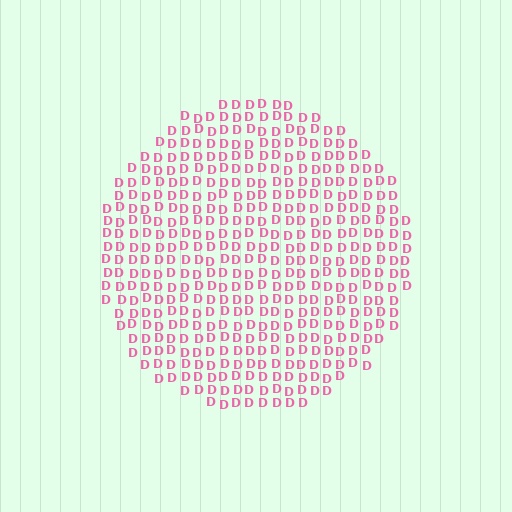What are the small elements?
The small elements are letter D's.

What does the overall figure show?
The overall figure shows a circle.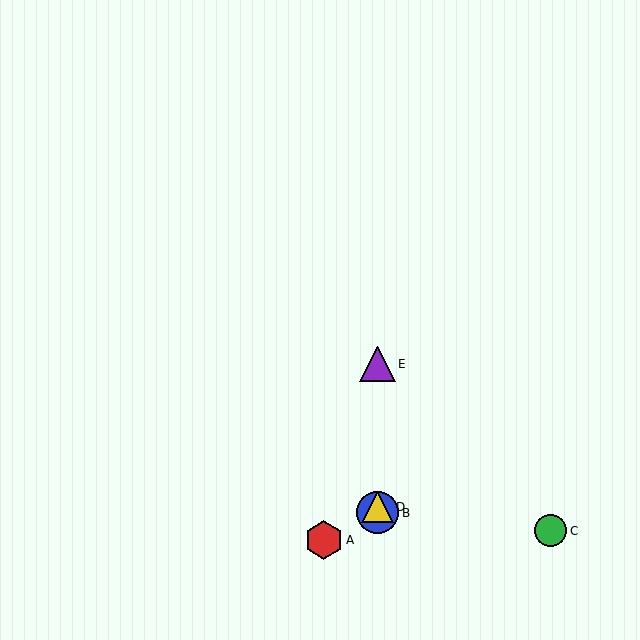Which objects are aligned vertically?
Objects B, D, E are aligned vertically.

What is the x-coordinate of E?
Object E is at x≈378.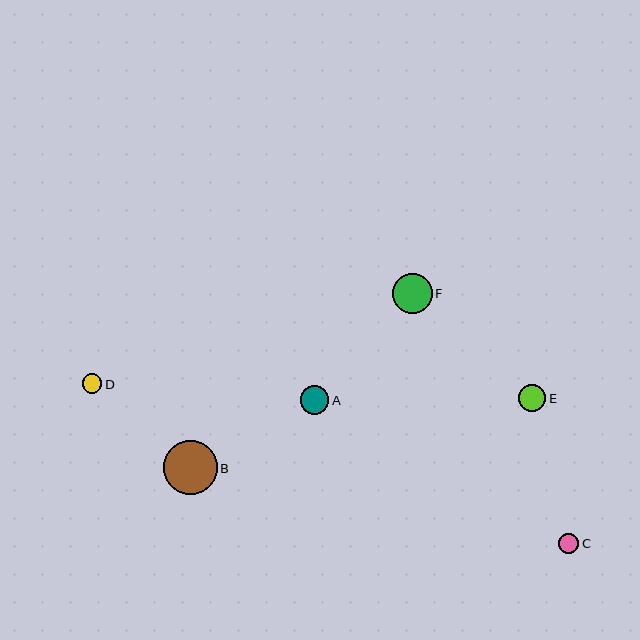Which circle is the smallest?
Circle D is the smallest with a size of approximately 20 pixels.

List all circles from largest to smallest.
From largest to smallest: B, F, A, E, C, D.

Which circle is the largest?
Circle B is the largest with a size of approximately 53 pixels.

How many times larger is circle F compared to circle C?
Circle F is approximately 1.9 times the size of circle C.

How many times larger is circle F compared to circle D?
Circle F is approximately 2.0 times the size of circle D.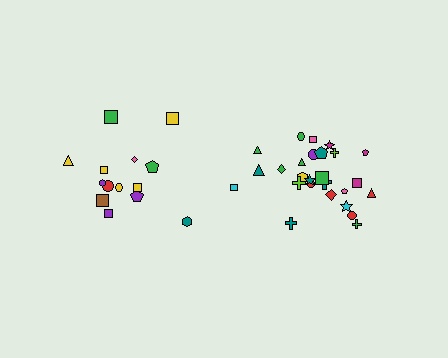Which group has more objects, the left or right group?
The right group.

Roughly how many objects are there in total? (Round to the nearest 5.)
Roughly 40 objects in total.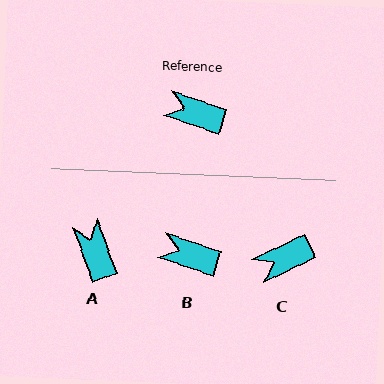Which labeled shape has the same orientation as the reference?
B.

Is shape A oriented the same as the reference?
No, it is off by about 51 degrees.